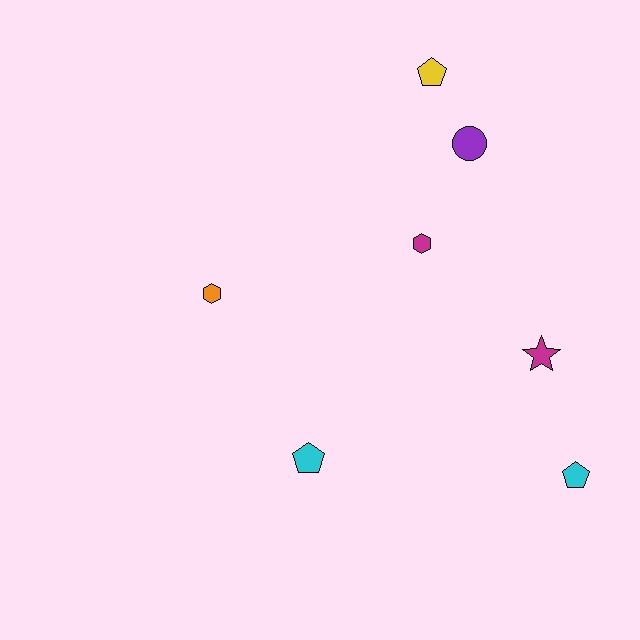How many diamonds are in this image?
There are no diamonds.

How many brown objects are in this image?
There are no brown objects.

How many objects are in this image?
There are 7 objects.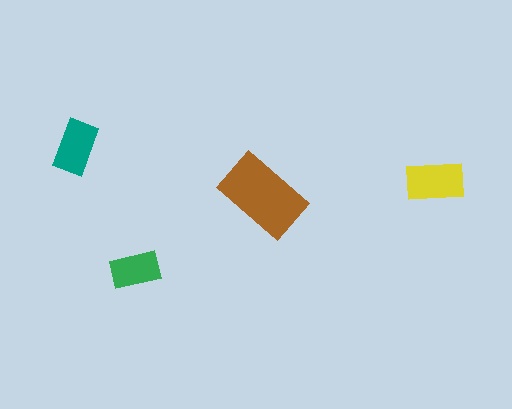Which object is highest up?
The teal rectangle is topmost.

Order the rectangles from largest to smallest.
the brown one, the yellow one, the teal one, the green one.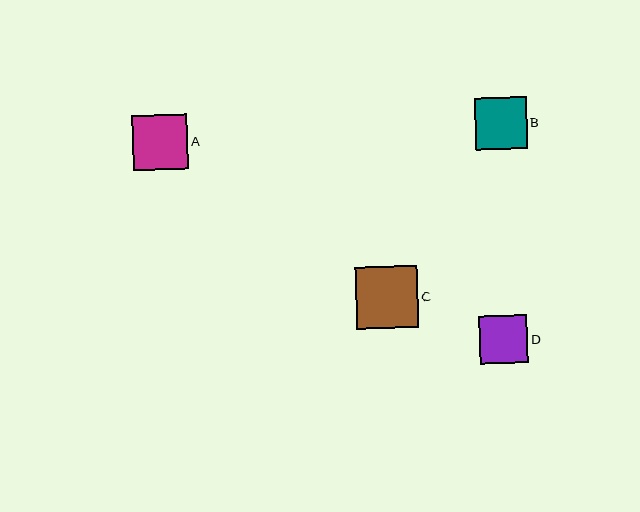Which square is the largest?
Square C is the largest with a size of approximately 62 pixels.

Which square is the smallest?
Square D is the smallest with a size of approximately 48 pixels.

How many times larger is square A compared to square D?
Square A is approximately 1.1 times the size of square D.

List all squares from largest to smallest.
From largest to smallest: C, A, B, D.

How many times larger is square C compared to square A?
Square C is approximately 1.1 times the size of square A.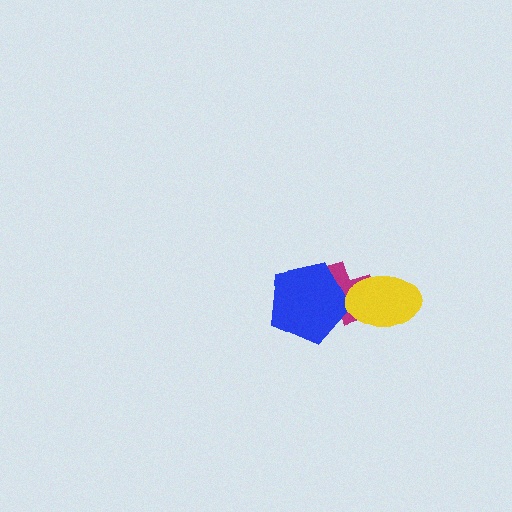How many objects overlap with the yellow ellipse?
1 object overlaps with the yellow ellipse.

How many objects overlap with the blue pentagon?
1 object overlaps with the blue pentagon.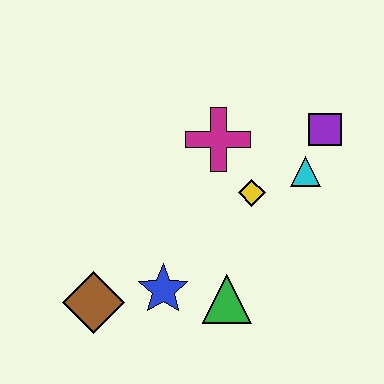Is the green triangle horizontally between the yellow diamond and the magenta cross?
Yes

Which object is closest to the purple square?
The cyan triangle is closest to the purple square.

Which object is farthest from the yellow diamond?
The brown diamond is farthest from the yellow diamond.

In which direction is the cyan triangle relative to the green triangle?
The cyan triangle is above the green triangle.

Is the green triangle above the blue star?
No